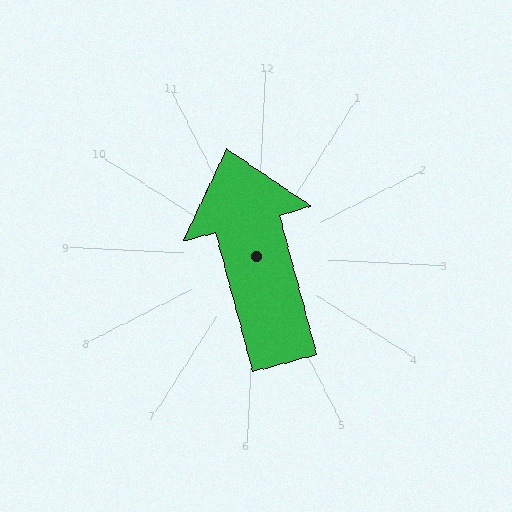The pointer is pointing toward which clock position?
Roughly 11 o'clock.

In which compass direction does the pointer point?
North.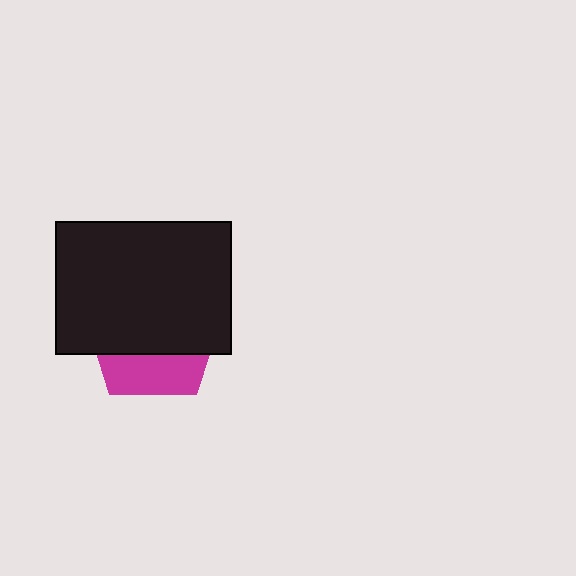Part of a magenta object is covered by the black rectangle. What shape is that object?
It is a pentagon.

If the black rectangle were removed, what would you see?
You would see the complete magenta pentagon.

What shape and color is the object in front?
The object in front is a black rectangle.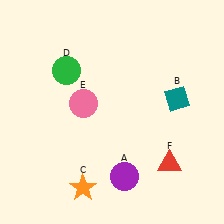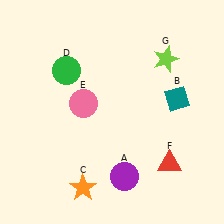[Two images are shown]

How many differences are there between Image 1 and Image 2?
There is 1 difference between the two images.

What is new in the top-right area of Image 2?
A lime star (G) was added in the top-right area of Image 2.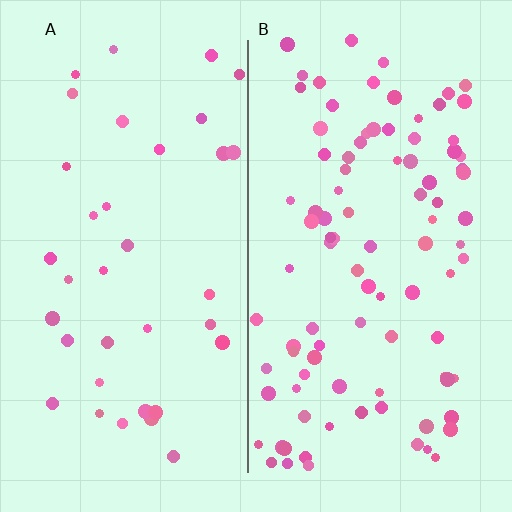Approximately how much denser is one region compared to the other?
Approximately 2.6× — region B over region A.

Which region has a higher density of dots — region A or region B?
B (the right).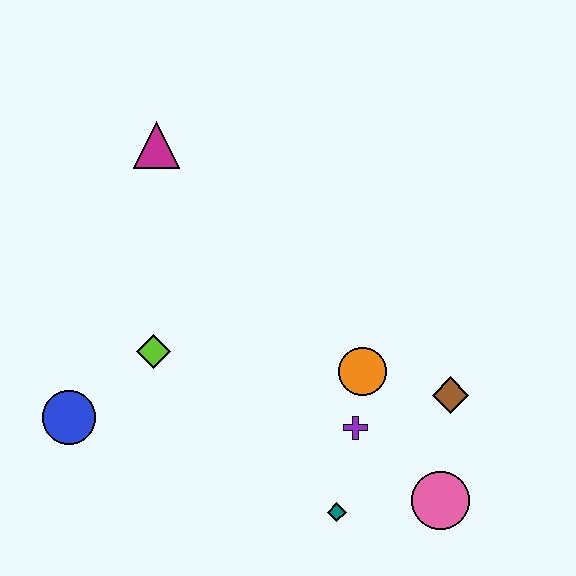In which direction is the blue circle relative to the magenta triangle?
The blue circle is below the magenta triangle.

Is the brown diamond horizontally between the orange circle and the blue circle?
No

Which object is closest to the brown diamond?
The orange circle is closest to the brown diamond.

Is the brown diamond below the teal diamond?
No